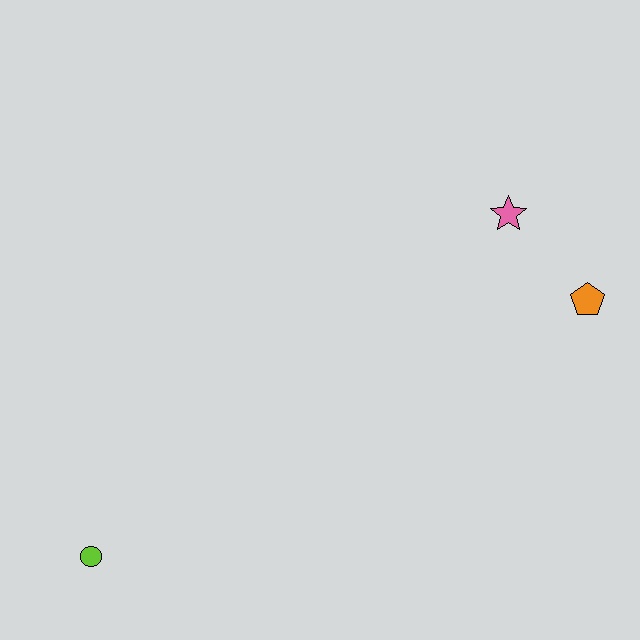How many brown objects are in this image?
There are no brown objects.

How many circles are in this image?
There is 1 circle.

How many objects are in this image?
There are 3 objects.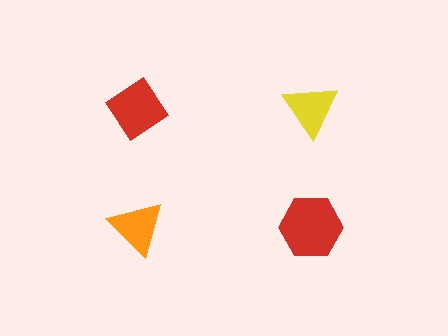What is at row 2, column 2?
A red hexagon.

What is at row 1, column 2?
A yellow triangle.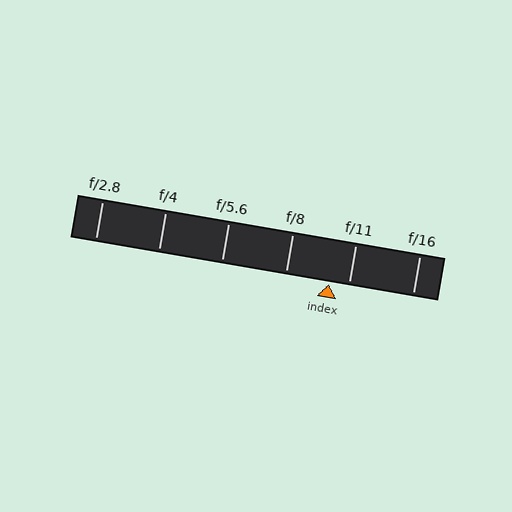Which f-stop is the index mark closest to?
The index mark is closest to f/11.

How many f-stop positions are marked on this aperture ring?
There are 6 f-stop positions marked.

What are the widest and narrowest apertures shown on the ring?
The widest aperture shown is f/2.8 and the narrowest is f/16.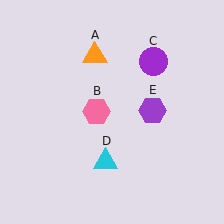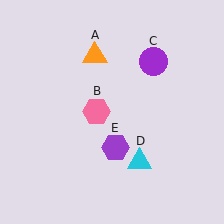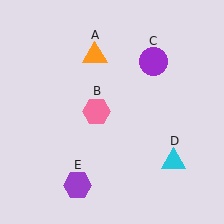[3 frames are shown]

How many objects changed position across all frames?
2 objects changed position: cyan triangle (object D), purple hexagon (object E).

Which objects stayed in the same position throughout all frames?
Orange triangle (object A) and pink hexagon (object B) and purple circle (object C) remained stationary.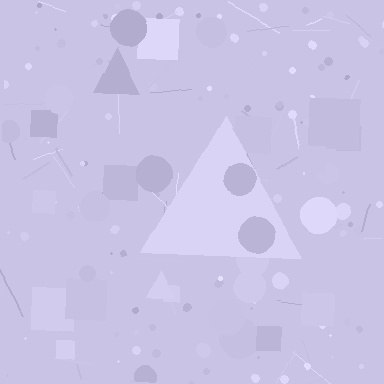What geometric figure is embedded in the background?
A triangle is embedded in the background.